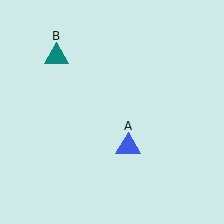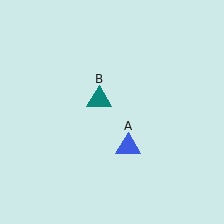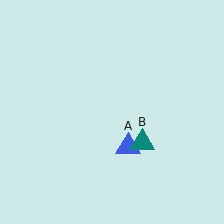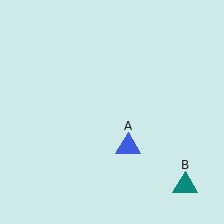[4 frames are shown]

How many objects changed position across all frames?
1 object changed position: teal triangle (object B).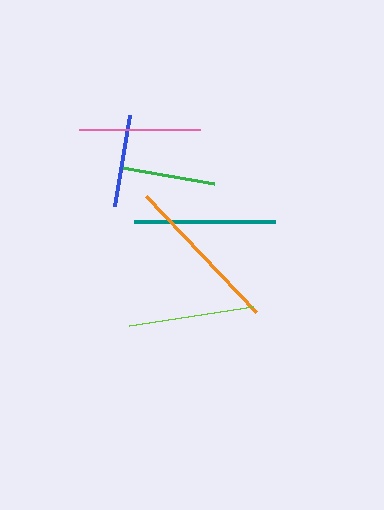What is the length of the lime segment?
The lime segment is approximately 125 pixels long.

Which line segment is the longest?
The orange line is the longest at approximately 160 pixels.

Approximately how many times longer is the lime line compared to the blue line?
The lime line is approximately 1.4 times the length of the blue line.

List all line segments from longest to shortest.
From longest to shortest: orange, teal, lime, pink, green, blue.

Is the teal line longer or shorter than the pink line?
The teal line is longer than the pink line.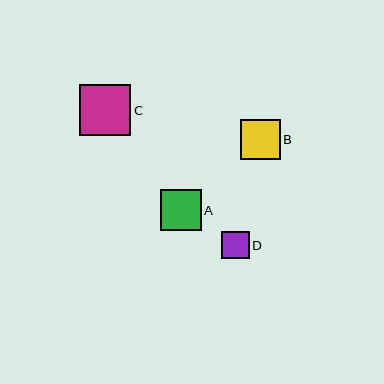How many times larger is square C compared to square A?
Square C is approximately 1.2 times the size of square A.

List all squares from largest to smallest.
From largest to smallest: C, A, B, D.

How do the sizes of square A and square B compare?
Square A and square B are approximately the same size.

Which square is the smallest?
Square D is the smallest with a size of approximately 27 pixels.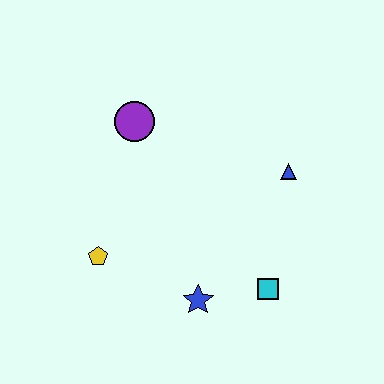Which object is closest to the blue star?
The cyan square is closest to the blue star.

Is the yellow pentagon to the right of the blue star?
No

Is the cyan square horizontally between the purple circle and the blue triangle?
Yes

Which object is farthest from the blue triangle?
The yellow pentagon is farthest from the blue triangle.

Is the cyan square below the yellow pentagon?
Yes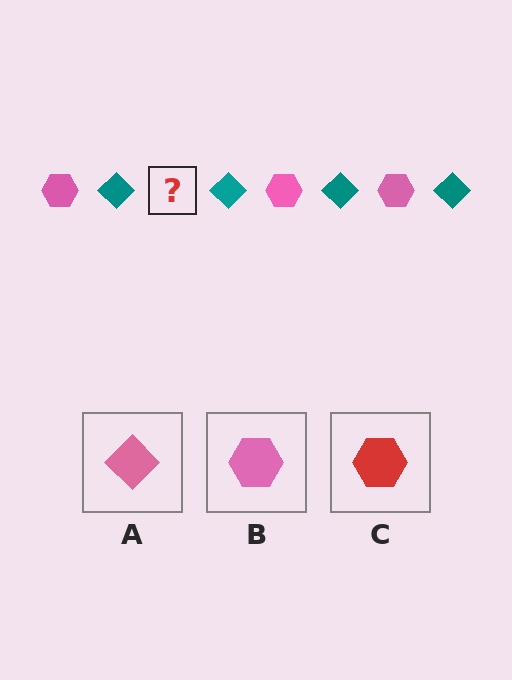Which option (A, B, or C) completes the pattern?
B.